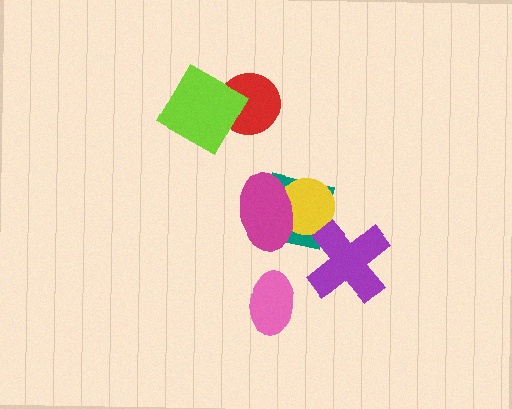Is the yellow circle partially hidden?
Yes, it is partially covered by another shape.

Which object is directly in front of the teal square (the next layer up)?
The yellow circle is directly in front of the teal square.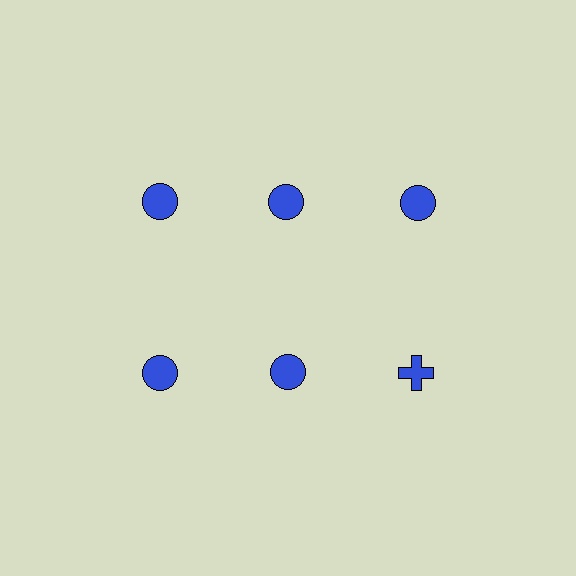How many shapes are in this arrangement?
There are 6 shapes arranged in a grid pattern.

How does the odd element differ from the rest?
It has a different shape: cross instead of circle.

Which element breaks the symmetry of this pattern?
The blue cross in the second row, center column breaks the symmetry. All other shapes are blue circles.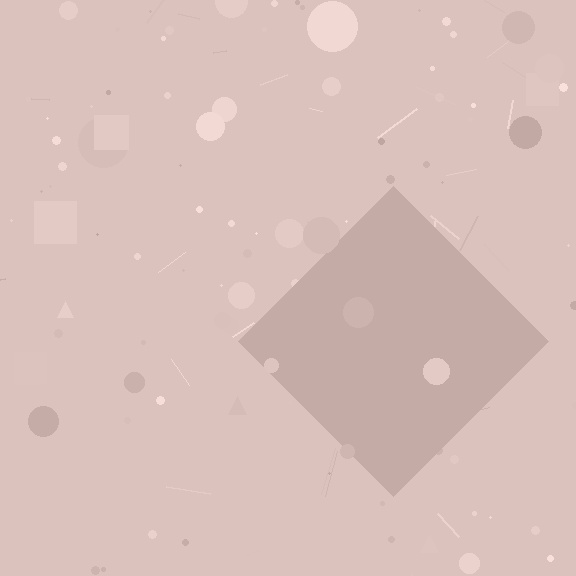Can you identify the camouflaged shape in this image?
The camouflaged shape is a diamond.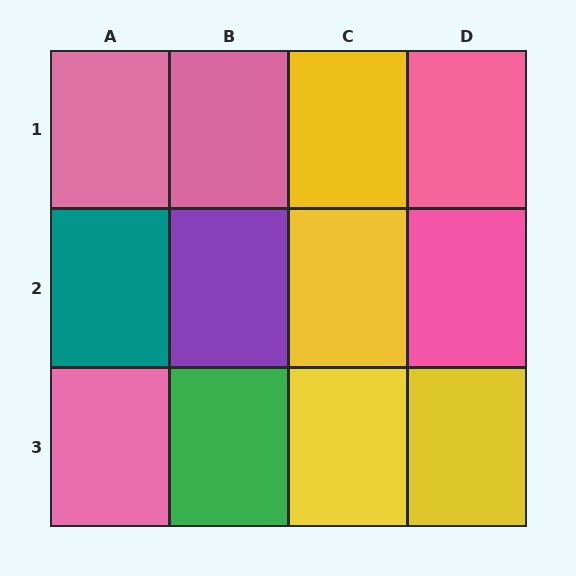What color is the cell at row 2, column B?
Purple.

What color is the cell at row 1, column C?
Yellow.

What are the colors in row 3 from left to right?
Pink, green, yellow, yellow.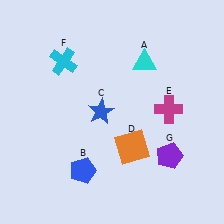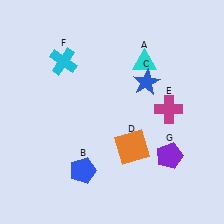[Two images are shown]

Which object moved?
The blue star (C) moved right.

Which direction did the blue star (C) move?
The blue star (C) moved right.